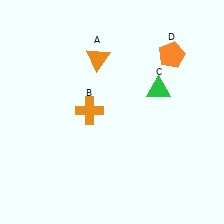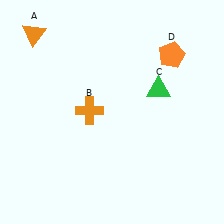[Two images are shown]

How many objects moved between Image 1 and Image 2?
1 object moved between the two images.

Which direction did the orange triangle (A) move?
The orange triangle (A) moved left.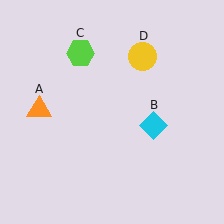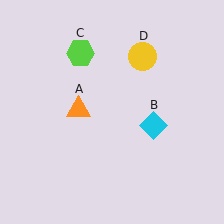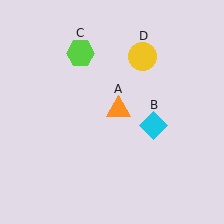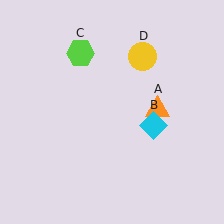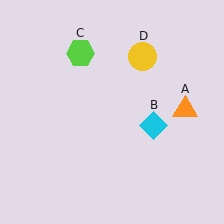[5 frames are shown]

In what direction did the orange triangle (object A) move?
The orange triangle (object A) moved right.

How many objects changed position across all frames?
1 object changed position: orange triangle (object A).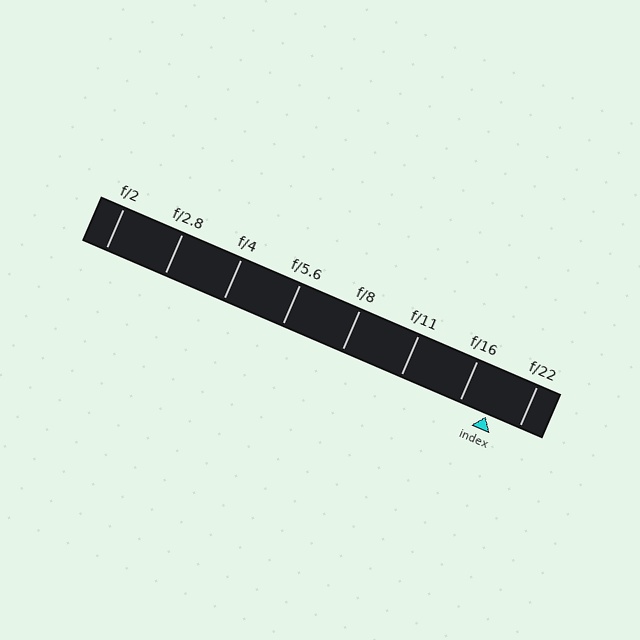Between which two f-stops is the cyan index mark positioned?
The index mark is between f/16 and f/22.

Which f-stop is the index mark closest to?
The index mark is closest to f/16.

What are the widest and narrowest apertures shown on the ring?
The widest aperture shown is f/2 and the narrowest is f/22.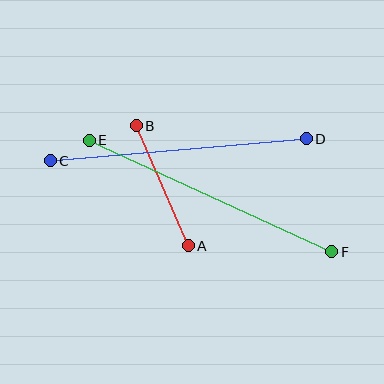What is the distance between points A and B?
The distance is approximately 131 pixels.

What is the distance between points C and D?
The distance is approximately 257 pixels.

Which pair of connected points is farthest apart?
Points E and F are farthest apart.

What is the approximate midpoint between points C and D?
The midpoint is at approximately (178, 150) pixels.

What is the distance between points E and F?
The distance is approximately 267 pixels.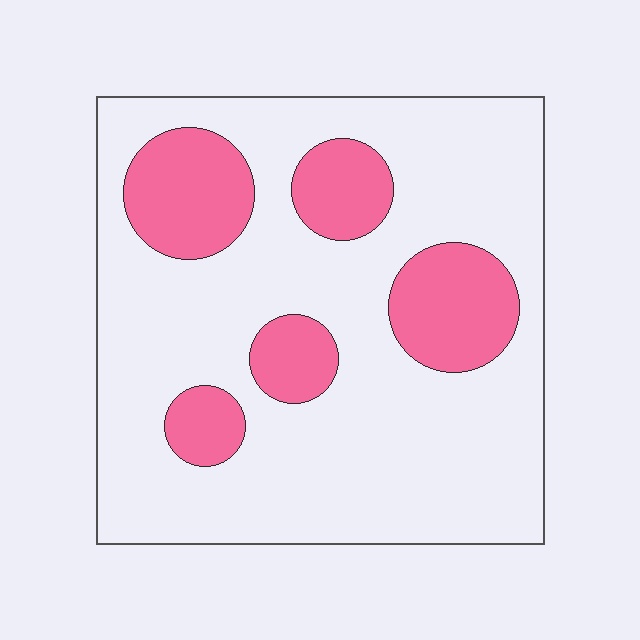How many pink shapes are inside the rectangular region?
5.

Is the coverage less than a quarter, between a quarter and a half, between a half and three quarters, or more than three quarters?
Less than a quarter.